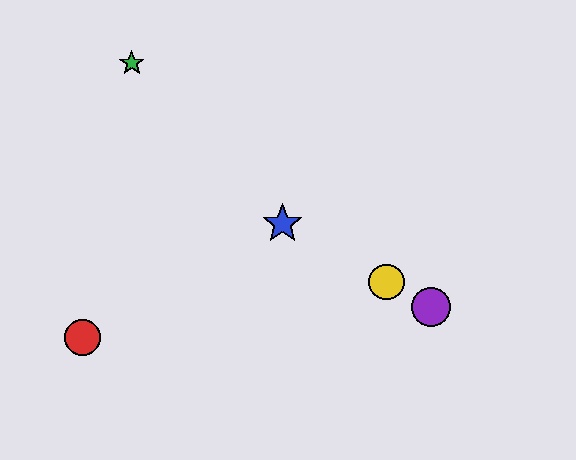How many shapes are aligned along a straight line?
3 shapes (the blue star, the yellow circle, the purple circle) are aligned along a straight line.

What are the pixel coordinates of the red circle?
The red circle is at (83, 337).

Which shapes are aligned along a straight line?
The blue star, the yellow circle, the purple circle are aligned along a straight line.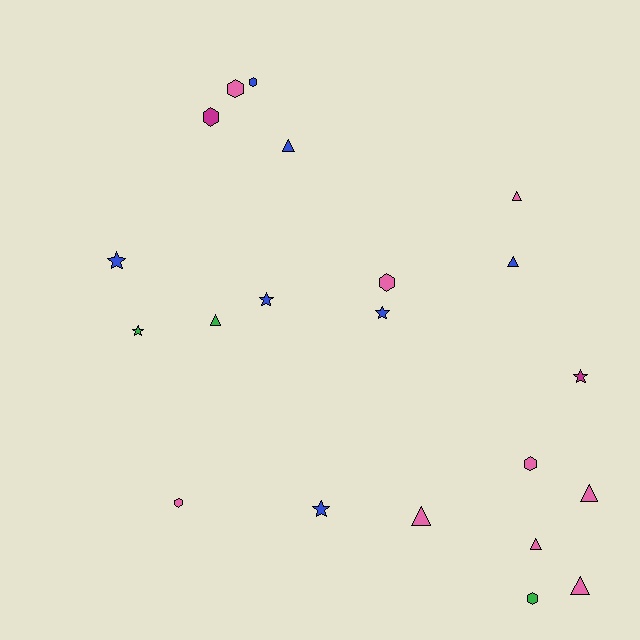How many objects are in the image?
There are 21 objects.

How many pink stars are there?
There are no pink stars.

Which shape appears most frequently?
Triangle, with 8 objects.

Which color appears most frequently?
Pink, with 9 objects.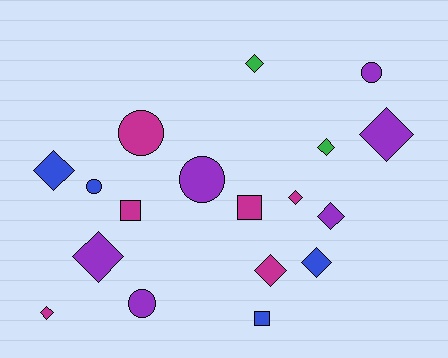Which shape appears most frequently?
Diamond, with 10 objects.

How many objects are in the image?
There are 18 objects.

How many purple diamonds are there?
There are 3 purple diamonds.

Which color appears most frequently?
Magenta, with 6 objects.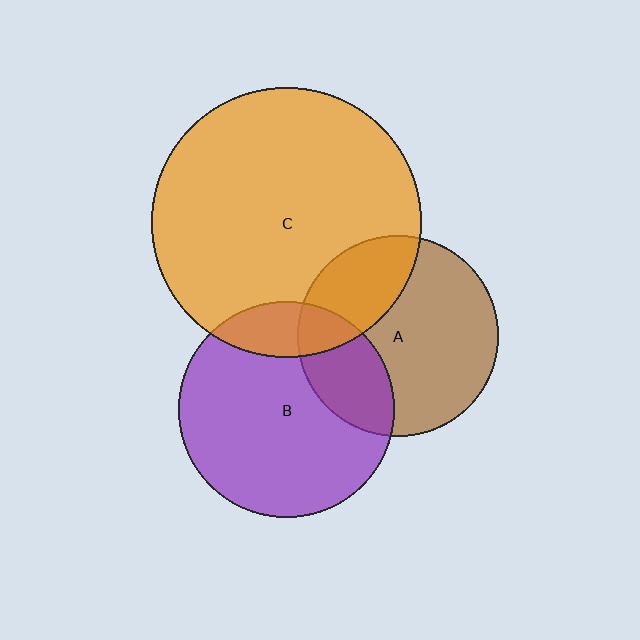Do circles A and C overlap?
Yes.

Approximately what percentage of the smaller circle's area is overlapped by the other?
Approximately 30%.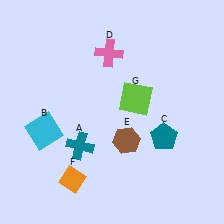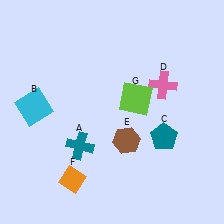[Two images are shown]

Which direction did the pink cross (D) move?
The pink cross (D) moved right.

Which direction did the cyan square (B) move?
The cyan square (B) moved up.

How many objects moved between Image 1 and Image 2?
2 objects moved between the two images.